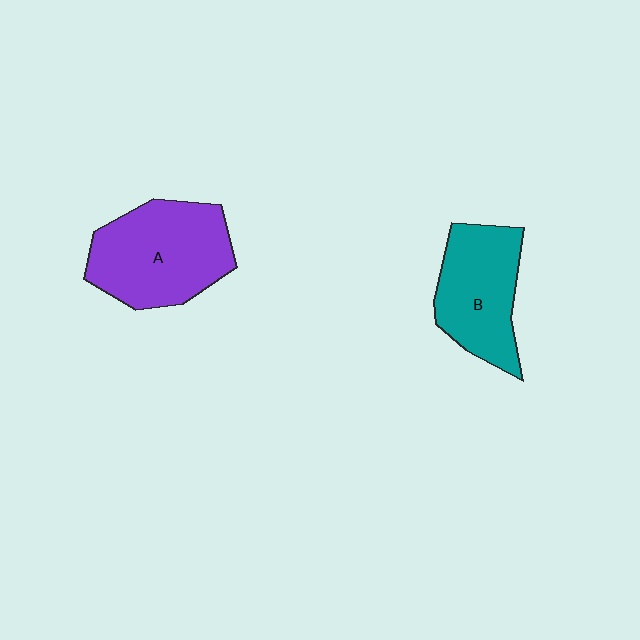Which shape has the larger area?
Shape A (purple).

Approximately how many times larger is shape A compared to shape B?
Approximately 1.2 times.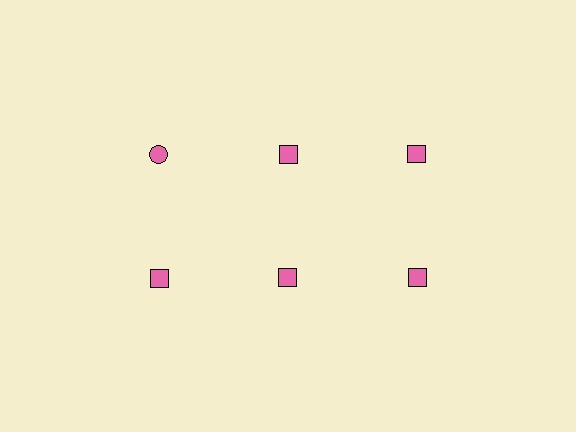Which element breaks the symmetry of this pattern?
The pink circle in the top row, leftmost column breaks the symmetry. All other shapes are pink squares.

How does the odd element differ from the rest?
It has a different shape: circle instead of square.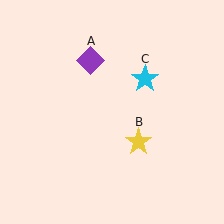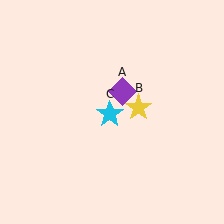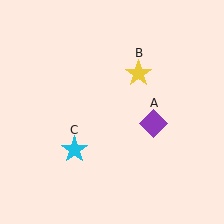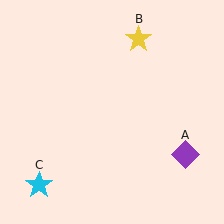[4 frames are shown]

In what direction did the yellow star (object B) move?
The yellow star (object B) moved up.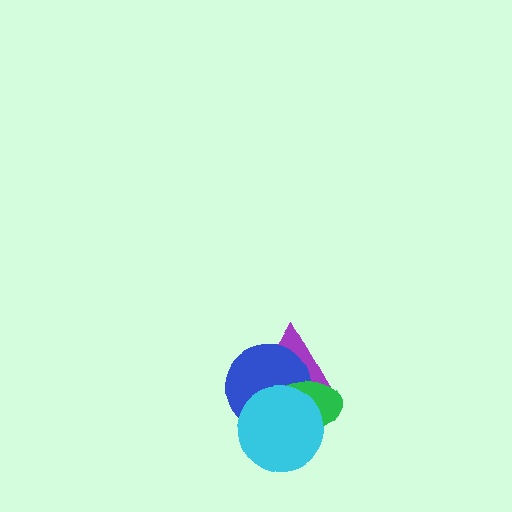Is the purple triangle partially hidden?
Yes, it is partially covered by another shape.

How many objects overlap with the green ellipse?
3 objects overlap with the green ellipse.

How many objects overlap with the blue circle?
3 objects overlap with the blue circle.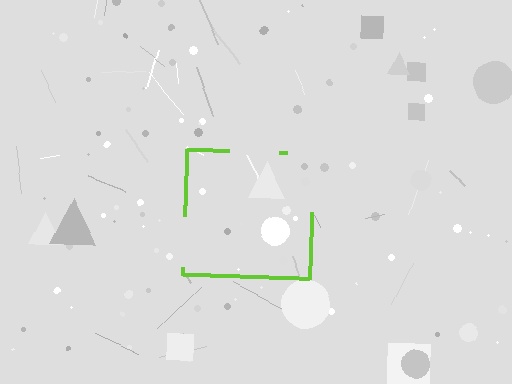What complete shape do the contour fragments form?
The contour fragments form a square.